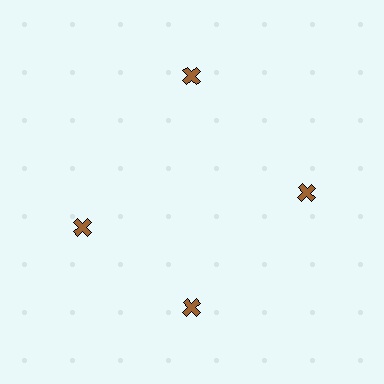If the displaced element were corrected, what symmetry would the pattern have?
It would have 4-fold rotational symmetry — the pattern would map onto itself every 90 degrees.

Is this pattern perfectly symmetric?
No. The 4 brown crosses are arranged in a ring, but one element near the 9 o'clock position is rotated out of alignment along the ring, breaking the 4-fold rotational symmetry.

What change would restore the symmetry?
The symmetry would be restored by rotating it back into even spacing with its neighbors so that all 4 crosses sit at equal angles and equal distance from the center.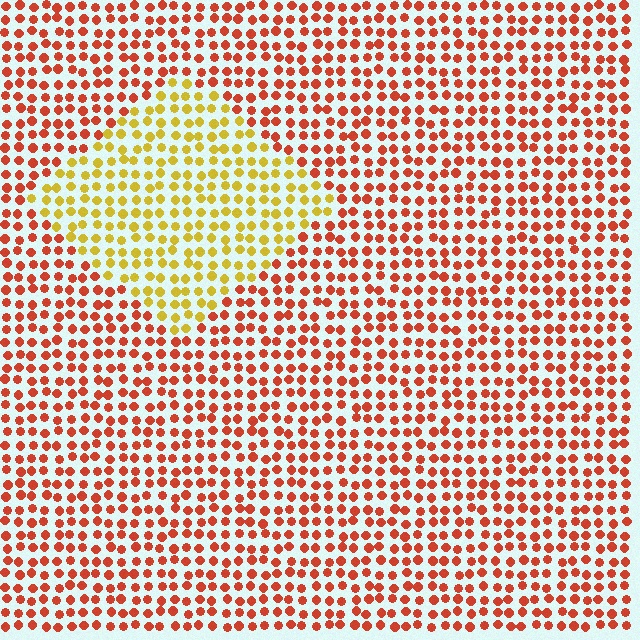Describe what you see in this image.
The image is filled with small red elements in a uniform arrangement. A diamond-shaped region is visible where the elements are tinted to a slightly different hue, forming a subtle color boundary.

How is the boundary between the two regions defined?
The boundary is defined purely by a slight shift in hue (about 46 degrees). Spacing, size, and orientation are identical on both sides.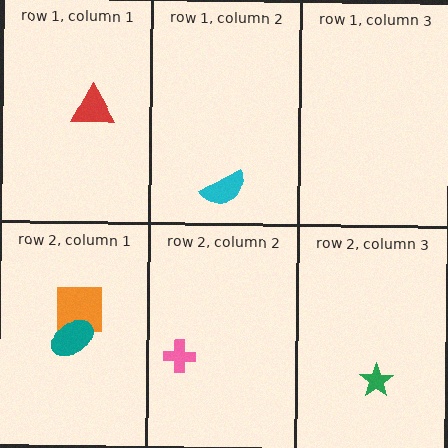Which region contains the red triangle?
The row 1, column 1 region.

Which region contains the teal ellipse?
The row 2, column 1 region.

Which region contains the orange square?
The row 2, column 1 region.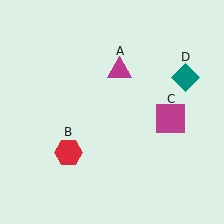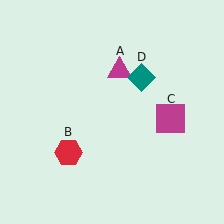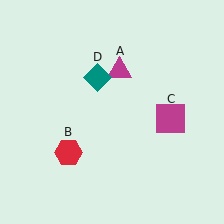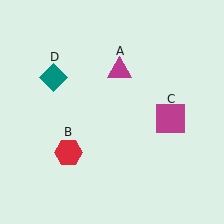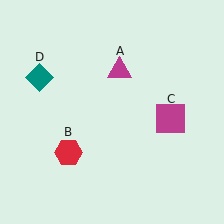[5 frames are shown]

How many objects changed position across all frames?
1 object changed position: teal diamond (object D).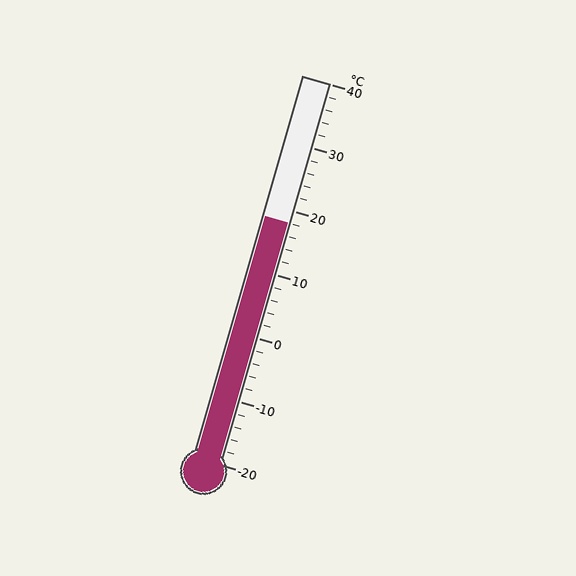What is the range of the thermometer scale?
The thermometer scale ranges from -20°C to 40°C.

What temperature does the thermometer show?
The thermometer shows approximately 18°C.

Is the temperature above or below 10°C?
The temperature is above 10°C.